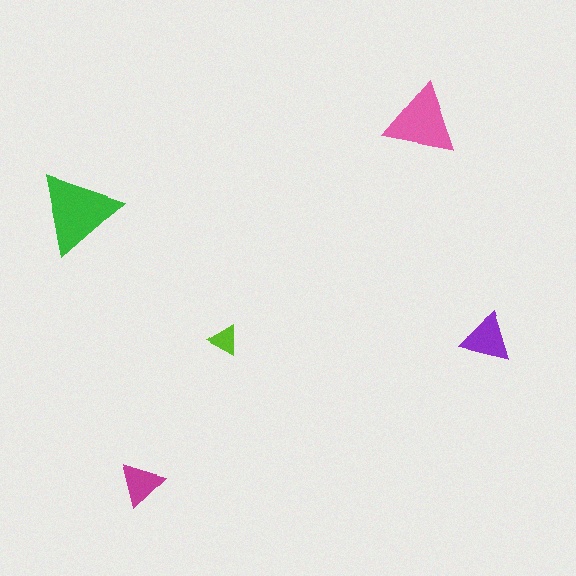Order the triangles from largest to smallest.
the green one, the pink one, the purple one, the magenta one, the lime one.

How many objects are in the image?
There are 5 objects in the image.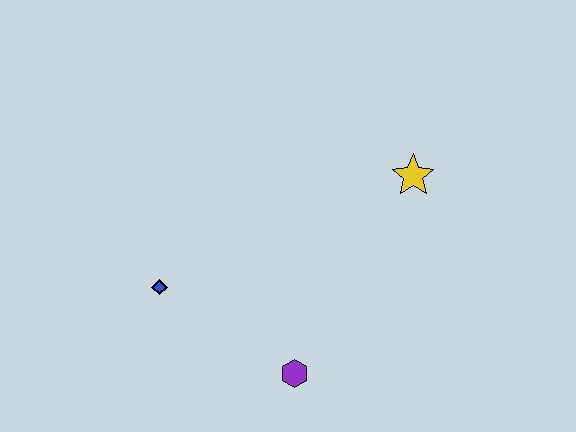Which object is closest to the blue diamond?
The purple hexagon is closest to the blue diamond.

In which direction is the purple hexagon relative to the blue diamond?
The purple hexagon is to the right of the blue diamond.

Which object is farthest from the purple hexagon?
The yellow star is farthest from the purple hexagon.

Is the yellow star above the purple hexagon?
Yes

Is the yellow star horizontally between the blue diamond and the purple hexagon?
No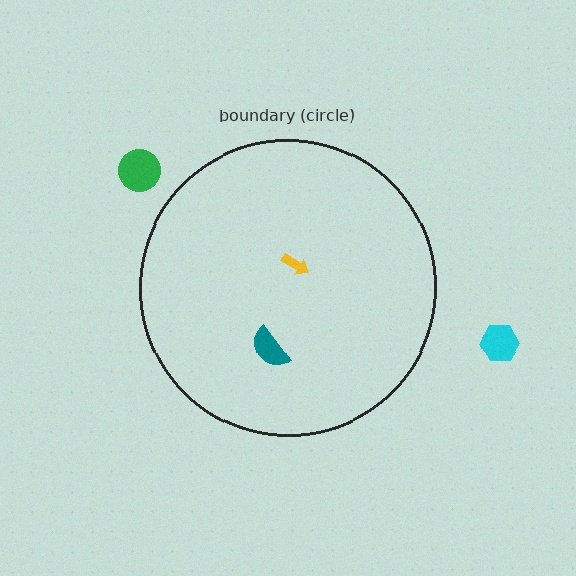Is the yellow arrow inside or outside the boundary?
Inside.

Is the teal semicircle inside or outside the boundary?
Inside.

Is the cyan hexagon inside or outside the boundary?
Outside.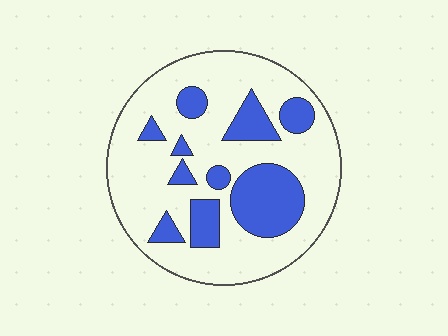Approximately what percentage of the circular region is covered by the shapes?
Approximately 25%.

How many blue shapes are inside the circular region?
10.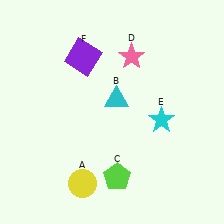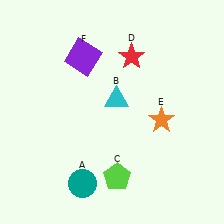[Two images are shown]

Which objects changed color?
A changed from yellow to teal. D changed from pink to red. E changed from cyan to orange.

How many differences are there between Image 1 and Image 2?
There are 3 differences between the two images.